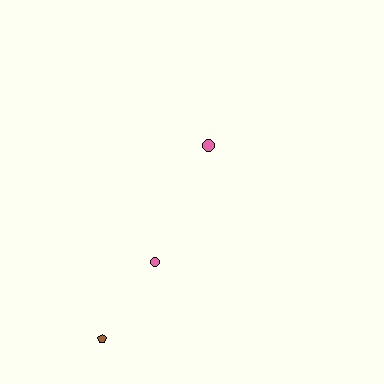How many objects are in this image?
There are 3 objects.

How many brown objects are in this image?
There is 1 brown object.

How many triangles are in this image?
There are no triangles.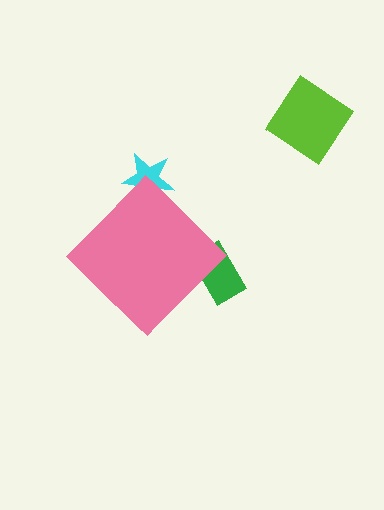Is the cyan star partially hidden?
Yes, the cyan star is partially hidden behind the pink diamond.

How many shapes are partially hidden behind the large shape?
2 shapes are partially hidden.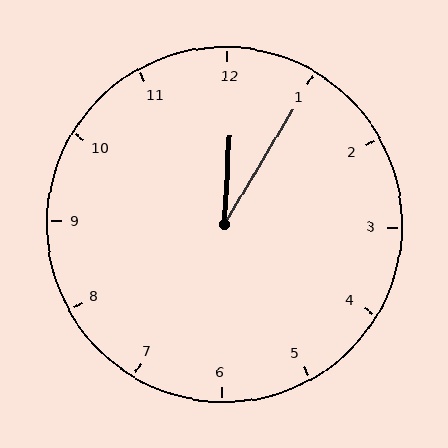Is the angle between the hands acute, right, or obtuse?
It is acute.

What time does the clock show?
12:05.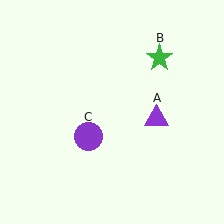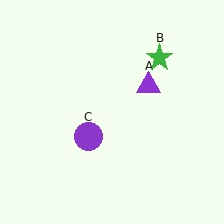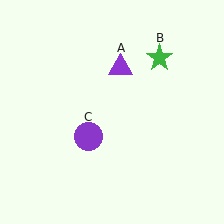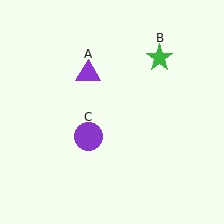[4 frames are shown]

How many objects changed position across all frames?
1 object changed position: purple triangle (object A).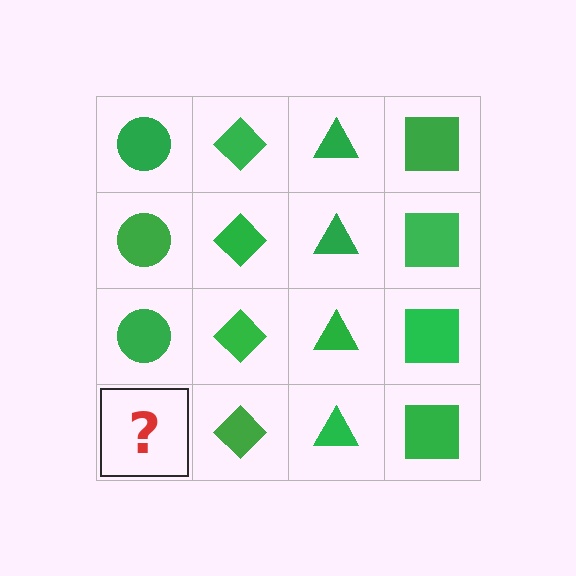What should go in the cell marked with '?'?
The missing cell should contain a green circle.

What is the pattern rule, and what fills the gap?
The rule is that each column has a consistent shape. The gap should be filled with a green circle.